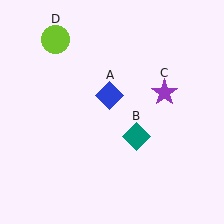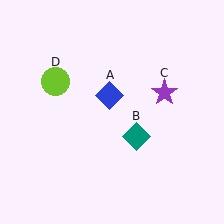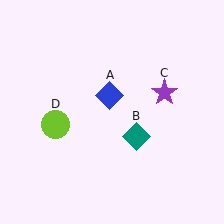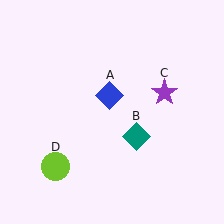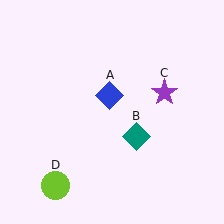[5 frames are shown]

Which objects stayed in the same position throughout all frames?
Blue diamond (object A) and teal diamond (object B) and purple star (object C) remained stationary.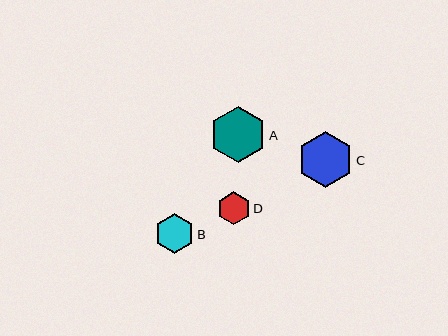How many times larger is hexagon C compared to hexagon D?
Hexagon C is approximately 1.7 times the size of hexagon D.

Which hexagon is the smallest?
Hexagon D is the smallest with a size of approximately 32 pixels.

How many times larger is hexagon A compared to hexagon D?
Hexagon A is approximately 1.7 times the size of hexagon D.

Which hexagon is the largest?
Hexagon A is the largest with a size of approximately 56 pixels.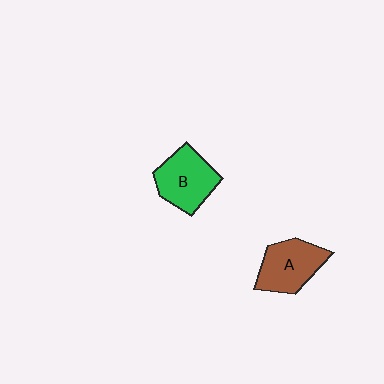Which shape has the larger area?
Shape B (green).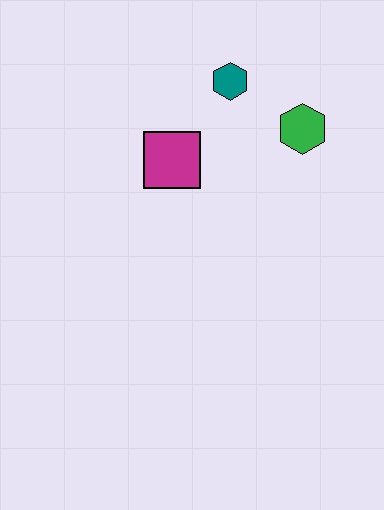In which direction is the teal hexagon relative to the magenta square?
The teal hexagon is above the magenta square.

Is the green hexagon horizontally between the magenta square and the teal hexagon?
No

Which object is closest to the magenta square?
The teal hexagon is closest to the magenta square.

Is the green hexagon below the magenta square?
No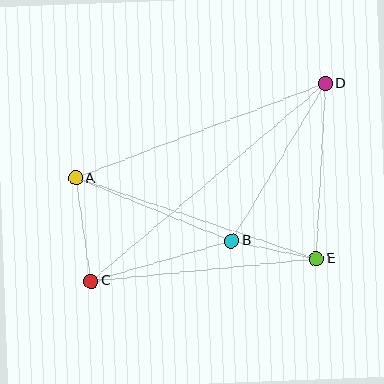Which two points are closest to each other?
Points B and E are closest to each other.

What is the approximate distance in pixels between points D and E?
The distance between D and E is approximately 175 pixels.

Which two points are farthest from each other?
Points C and D are farthest from each other.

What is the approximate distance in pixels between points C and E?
The distance between C and E is approximately 226 pixels.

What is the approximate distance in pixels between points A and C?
The distance between A and C is approximately 104 pixels.